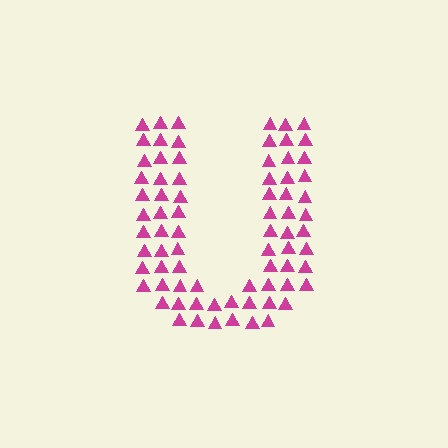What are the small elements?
The small elements are triangles.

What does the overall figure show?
The overall figure shows the letter U.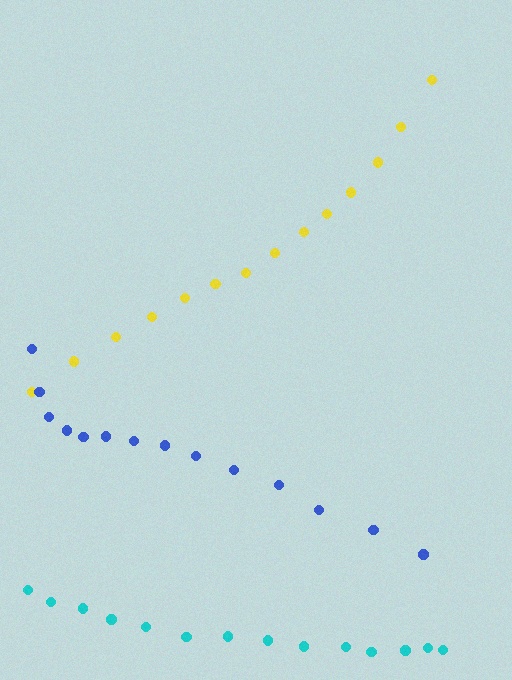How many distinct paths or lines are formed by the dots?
There are 3 distinct paths.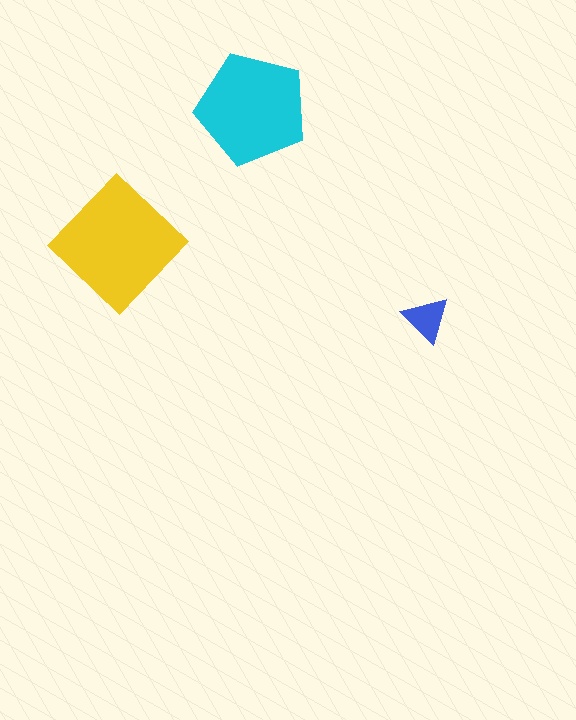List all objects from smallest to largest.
The blue triangle, the cyan pentagon, the yellow diamond.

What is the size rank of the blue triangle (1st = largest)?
3rd.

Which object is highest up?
The cyan pentagon is topmost.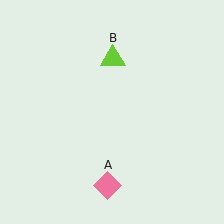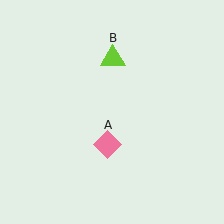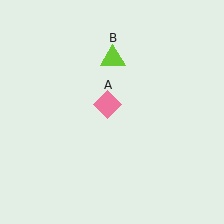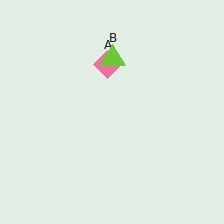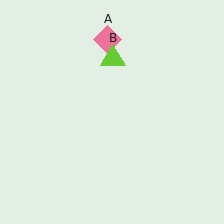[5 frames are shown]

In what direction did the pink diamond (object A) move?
The pink diamond (object A) moved up.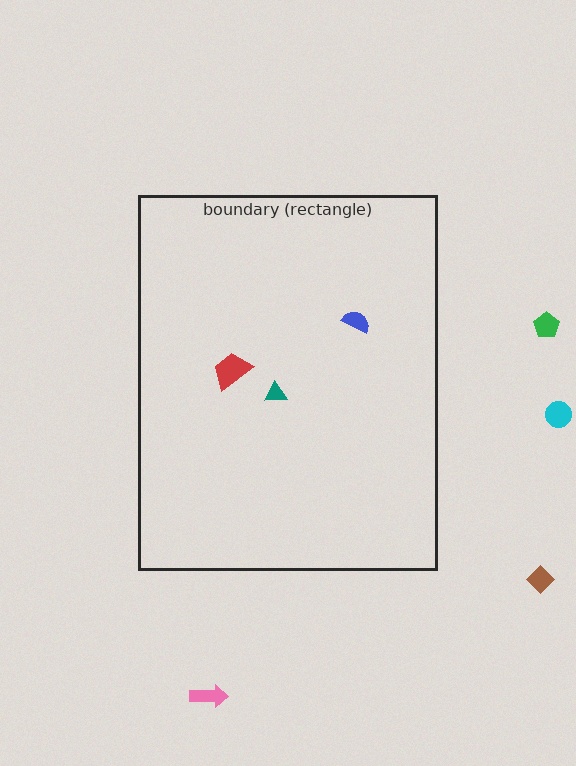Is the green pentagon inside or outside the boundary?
Outside.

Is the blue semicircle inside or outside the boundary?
Inside.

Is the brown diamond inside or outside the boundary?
Outside.